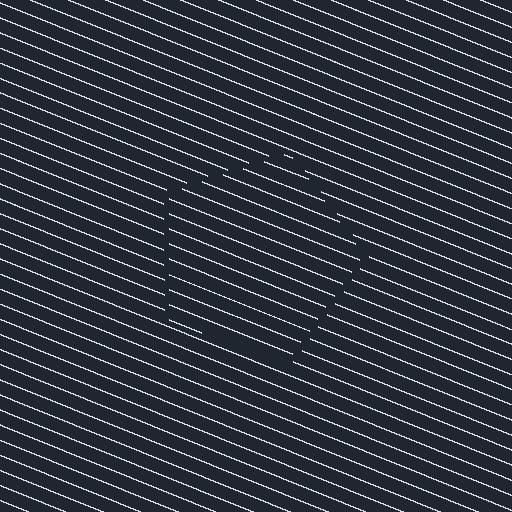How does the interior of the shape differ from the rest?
The interior of the shape contains the same grating, shifted by half a period — the contour is defined by the phase discontinuity where line-ends from the inner and outer gratings abut.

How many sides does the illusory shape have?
5 sides — the line-ends trace a pentagon.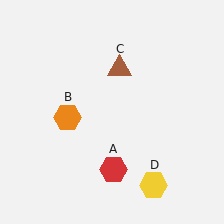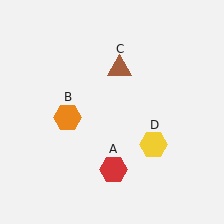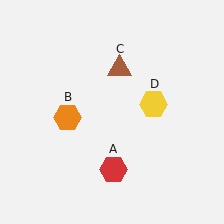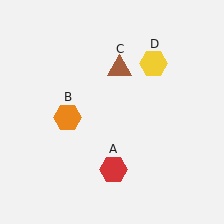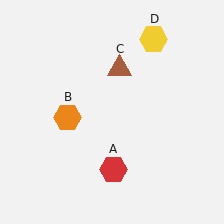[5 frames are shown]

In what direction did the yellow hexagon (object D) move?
The yellow hexagon (object D) moved up.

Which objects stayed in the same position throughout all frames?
Red hexagon (object A) and orange hexagon (object B) and brown triangle (object C) remained stationary.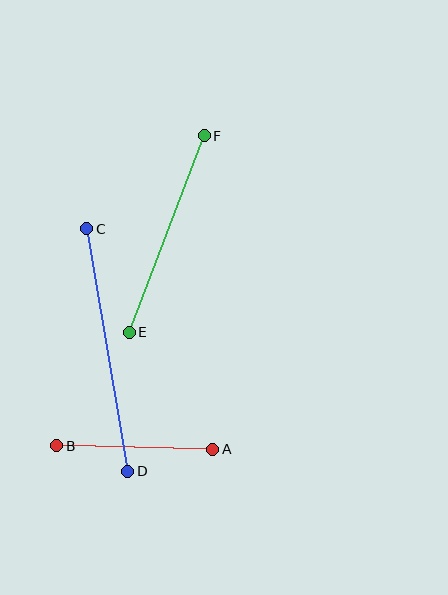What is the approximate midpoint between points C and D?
The midpoint is at approximately (107, 350) pixels.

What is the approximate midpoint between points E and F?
The midpoint is at approximately (167, 234) pixels.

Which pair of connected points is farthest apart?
Points C and D are farthest apart.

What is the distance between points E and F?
The distance is approximately 210 pixels.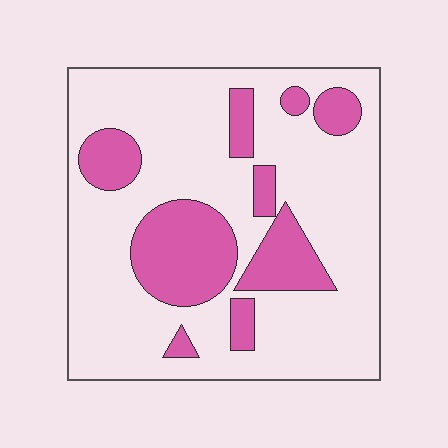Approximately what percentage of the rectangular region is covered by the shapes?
Approximately 25%.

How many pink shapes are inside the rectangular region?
9.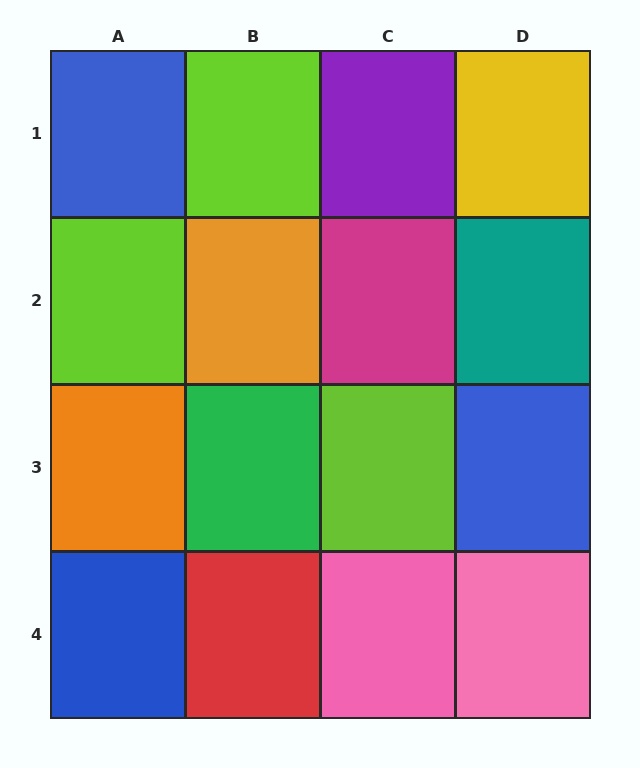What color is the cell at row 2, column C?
Magenta.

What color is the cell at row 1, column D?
Yellow.